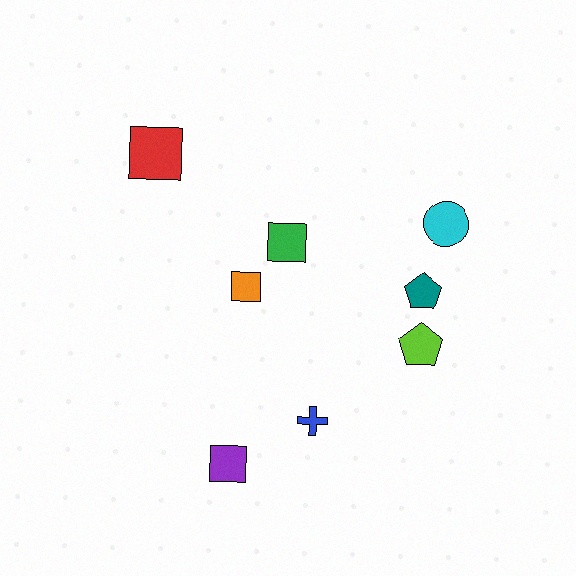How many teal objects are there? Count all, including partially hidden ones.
There is 1 teal object.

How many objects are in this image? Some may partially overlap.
There are 8 objects.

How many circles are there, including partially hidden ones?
There is 1 circle.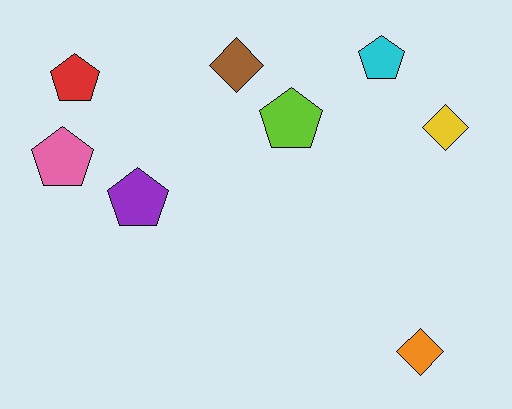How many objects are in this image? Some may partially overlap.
There are 8 objects.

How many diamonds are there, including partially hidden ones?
There are 3 diamonds.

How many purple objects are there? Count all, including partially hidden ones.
There is 1 purple object.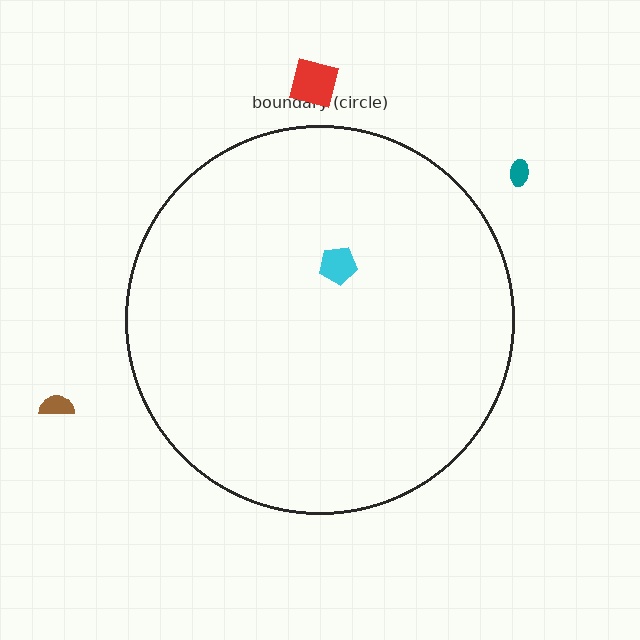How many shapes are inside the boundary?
1 inside, 3 outside.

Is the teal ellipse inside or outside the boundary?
Outside.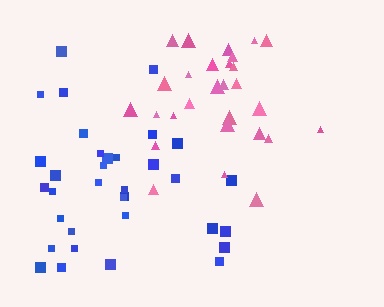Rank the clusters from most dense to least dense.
blue, pink.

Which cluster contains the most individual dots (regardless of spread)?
Blue (34).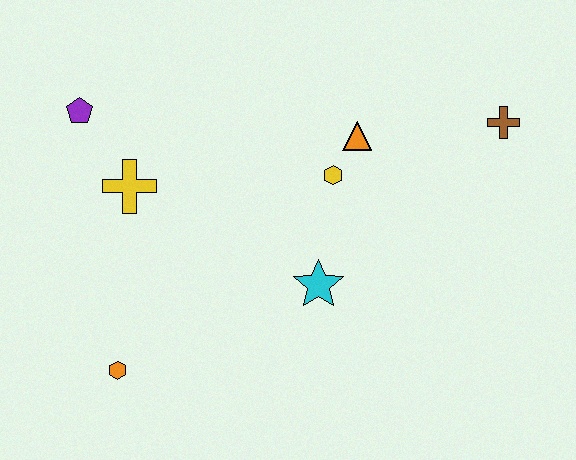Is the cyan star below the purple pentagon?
Yes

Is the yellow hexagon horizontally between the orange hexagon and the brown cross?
Yes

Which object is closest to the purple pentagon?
The yellow cross is closest to the purple pentagon.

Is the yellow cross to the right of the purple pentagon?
Yes